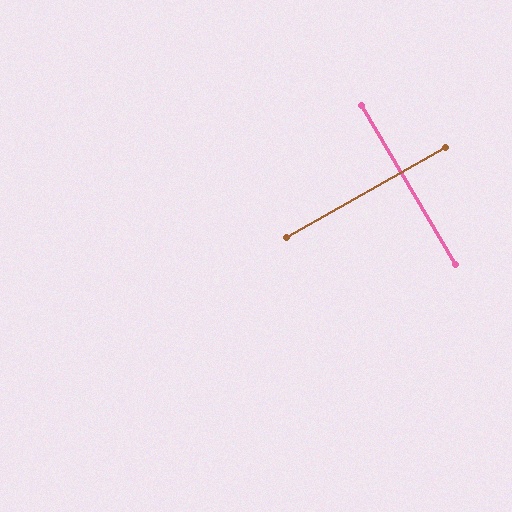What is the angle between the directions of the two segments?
Approximately 89 degrees.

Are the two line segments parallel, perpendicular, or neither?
Perpendicular — they meet at approximately 89°.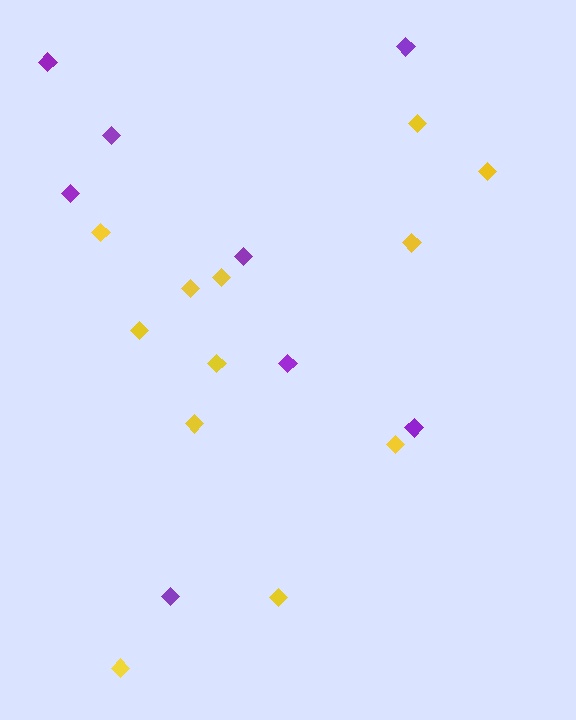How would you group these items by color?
There are 2 groups: one group of purple diamonds (8) and one group of yellow diamonds (12).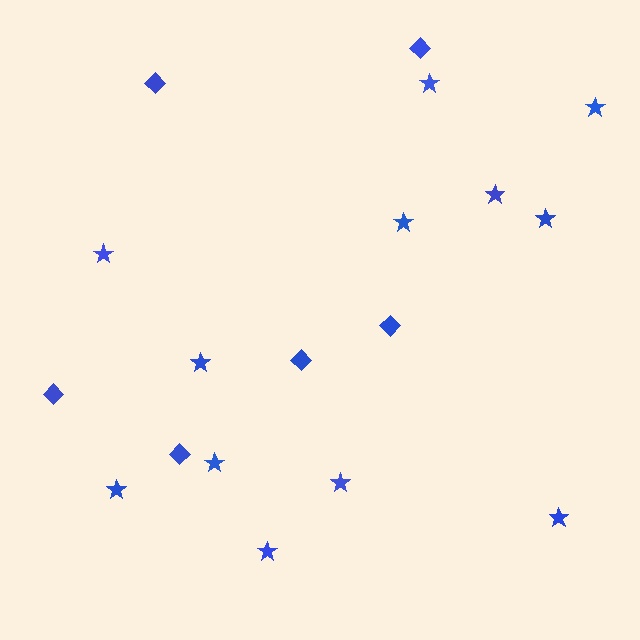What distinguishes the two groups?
There are 2 groups: one group of diamonds (6) and one group of stars (12).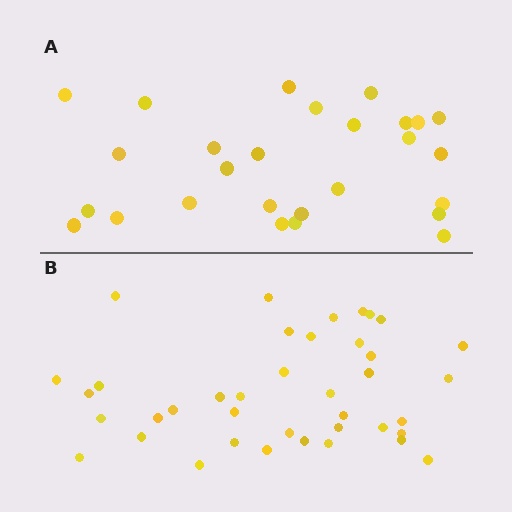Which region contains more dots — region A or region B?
Region B (the bottom region) has more dots.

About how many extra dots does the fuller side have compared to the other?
Region B has roughly 12 or so more dots than region A.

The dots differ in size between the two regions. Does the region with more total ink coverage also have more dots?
No. Region A has more total ink coverage because its dots are larger, but region B actually contains more individual dots. Total area can be misleading — the number of items is what matters here.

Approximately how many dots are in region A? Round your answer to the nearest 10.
About 30 dots. (The exact count is 27, which rounds to 30.)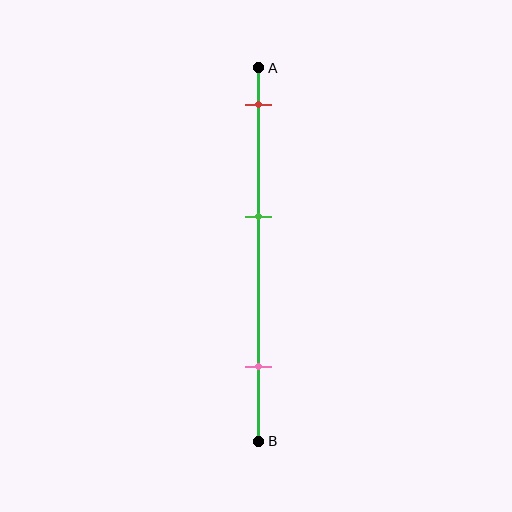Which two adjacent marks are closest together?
The red and green marks are the closest adjacent pair.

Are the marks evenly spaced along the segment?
Yes, the marks are approximately evenly spaced.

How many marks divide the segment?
There are 3 marks dividing the segment.